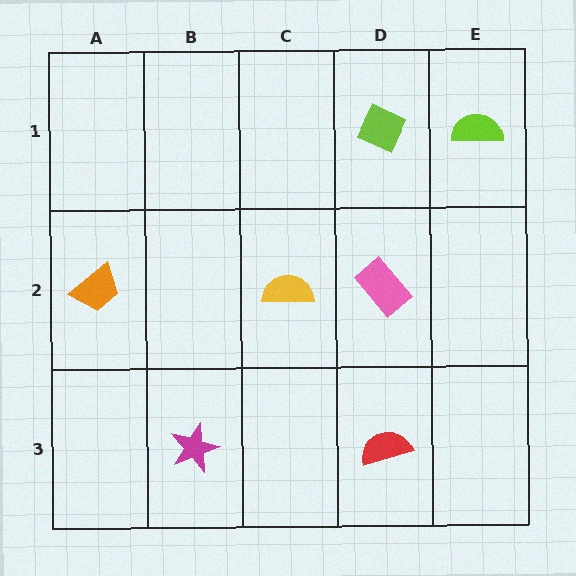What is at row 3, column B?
A magenta star.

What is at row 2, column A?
An orange trapezoid.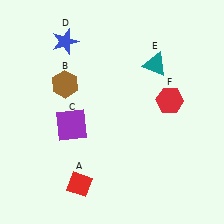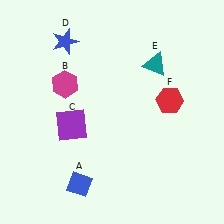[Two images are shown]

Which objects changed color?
A changed from red to blue. B changed from brown to magenta.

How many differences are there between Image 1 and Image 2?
There are 2 differences between the two images.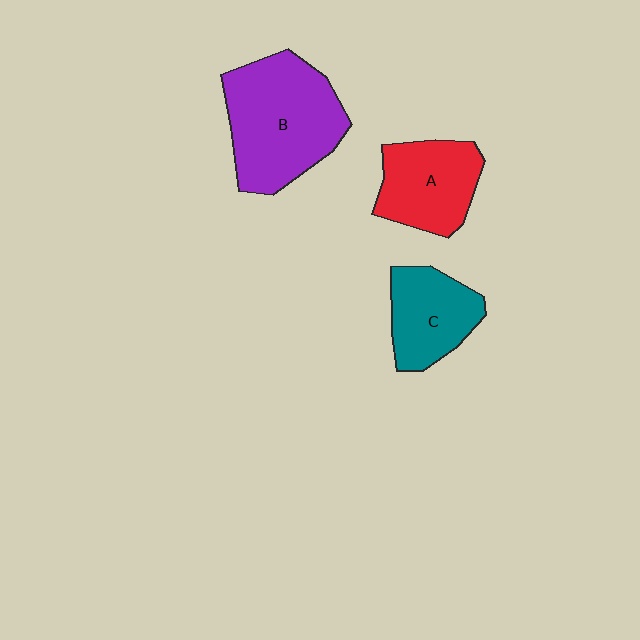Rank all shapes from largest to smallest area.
From largest to smallest: B (purple), A (red), C (teal).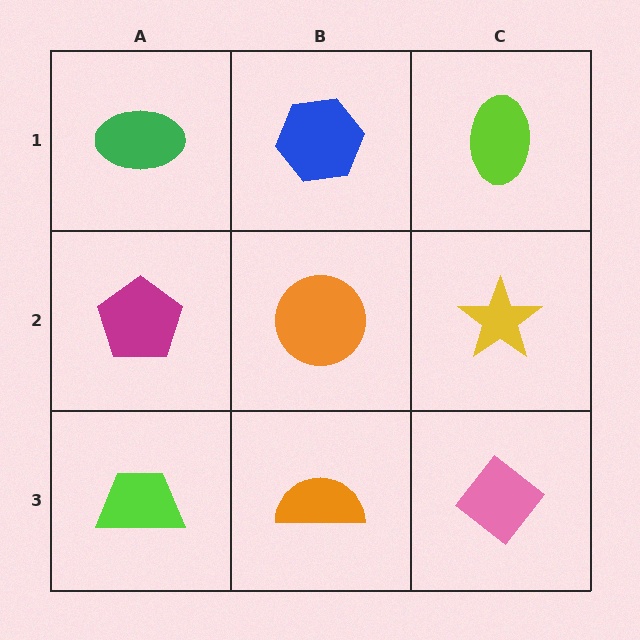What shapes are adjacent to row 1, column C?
A yellow star (row 2, column C), a blue hexagon (row 1, column B).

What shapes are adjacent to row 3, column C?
A yellow star (row 2, column C), an orange semicircle (row 3, column B).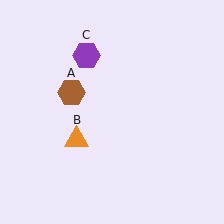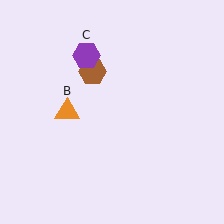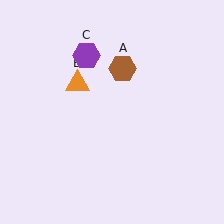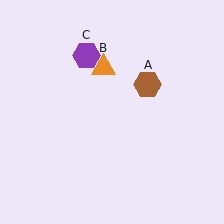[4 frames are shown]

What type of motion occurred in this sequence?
The brown hexagon (object A), orange triangle (object B) rotated clockwise around the center of the scene.